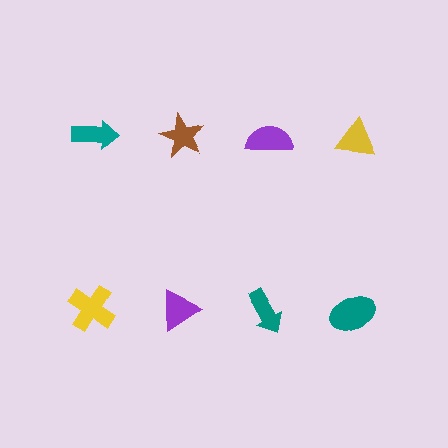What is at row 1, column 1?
A teal arrow.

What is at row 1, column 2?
A brown star.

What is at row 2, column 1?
A yellow cross.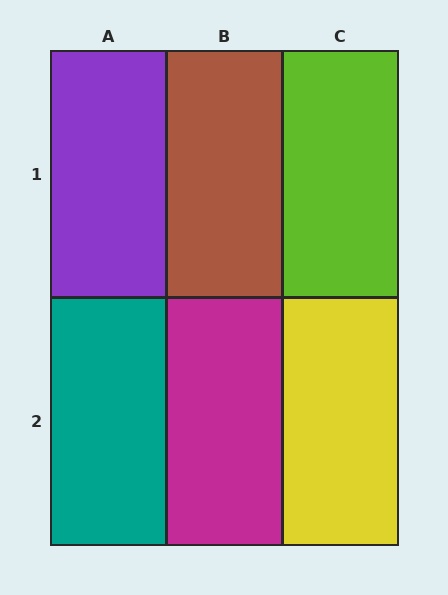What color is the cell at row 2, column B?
Magenta.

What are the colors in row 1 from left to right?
Purple, brown, lime.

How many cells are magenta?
1 cell is magenta.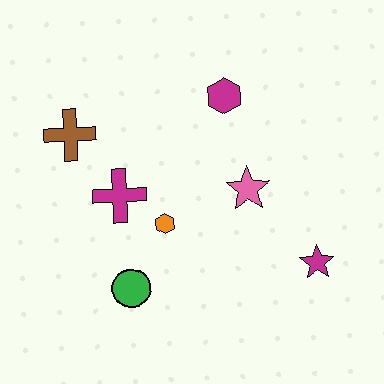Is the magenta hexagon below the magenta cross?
No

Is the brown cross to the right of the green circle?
No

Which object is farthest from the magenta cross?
The magenta star is farthest from the magenta cross.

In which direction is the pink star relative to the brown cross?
The pink star is to the right of the brown cross.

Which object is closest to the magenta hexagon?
The pink star is closest to the magenta hexagon.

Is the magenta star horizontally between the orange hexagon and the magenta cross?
No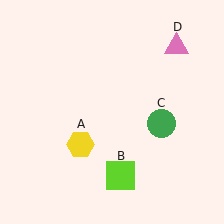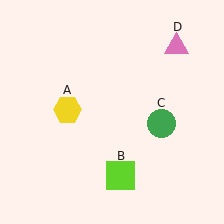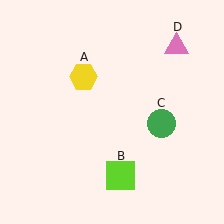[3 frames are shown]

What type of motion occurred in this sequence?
The yellow hexagon (object A) rotated clockwise around the center of the scene.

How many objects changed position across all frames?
1 object changed position: yellow hexagon (object A).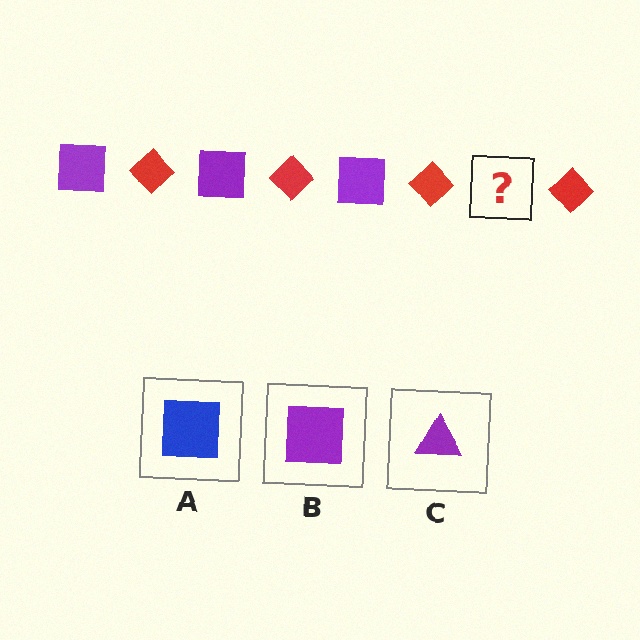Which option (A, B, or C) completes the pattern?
B.